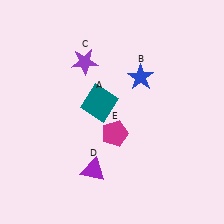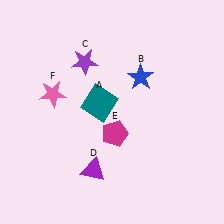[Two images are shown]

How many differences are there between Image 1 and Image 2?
There is 1 difference between the two images.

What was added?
A pink star (F) was added in Image 2.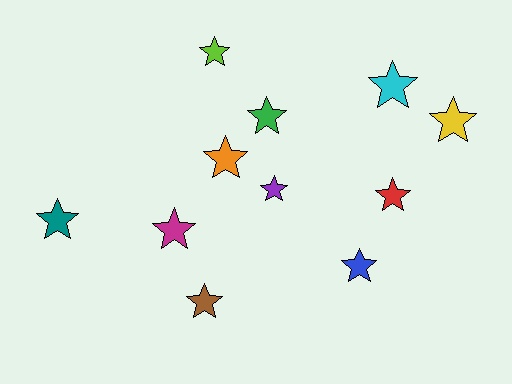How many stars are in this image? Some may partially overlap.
There are 11 stars.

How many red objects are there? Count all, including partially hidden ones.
There is 1 red object.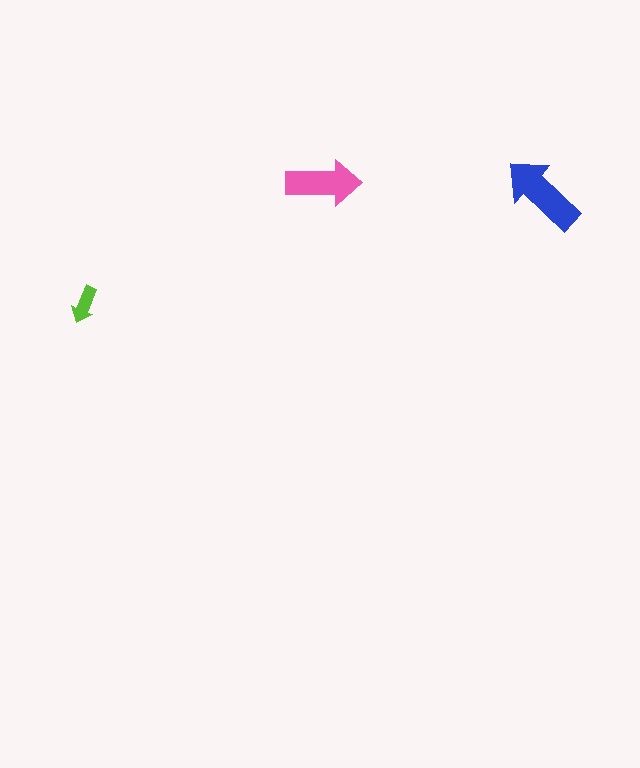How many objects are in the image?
There are 3 objects in the image.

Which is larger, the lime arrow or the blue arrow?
The blue one.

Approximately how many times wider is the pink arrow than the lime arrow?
About 2 times wider.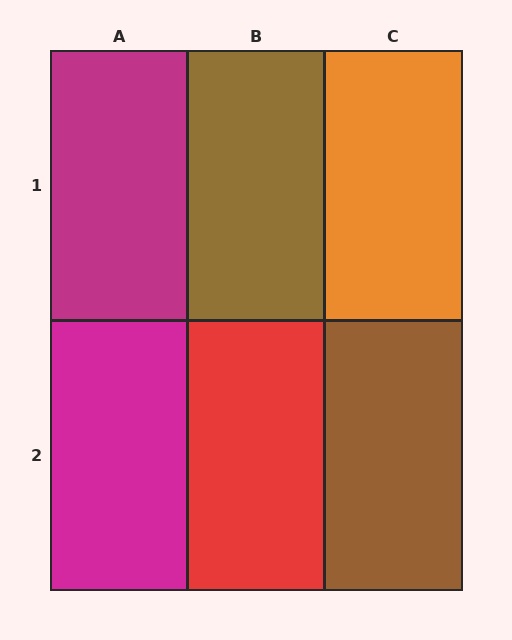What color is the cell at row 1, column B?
Brown.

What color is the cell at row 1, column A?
Magenta.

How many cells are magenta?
2 cells are magenta.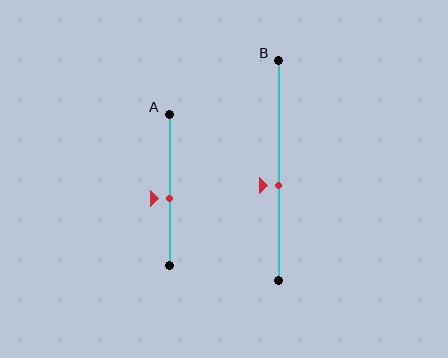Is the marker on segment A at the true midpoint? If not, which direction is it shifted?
No, the marker on segment A is shifted downward by about 6% of the segment length.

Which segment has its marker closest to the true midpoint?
Segment A has its marker closest to the true midpoint.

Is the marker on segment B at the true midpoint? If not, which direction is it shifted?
No, the marker on segment B is shifted downward by about 7% of the segment length.